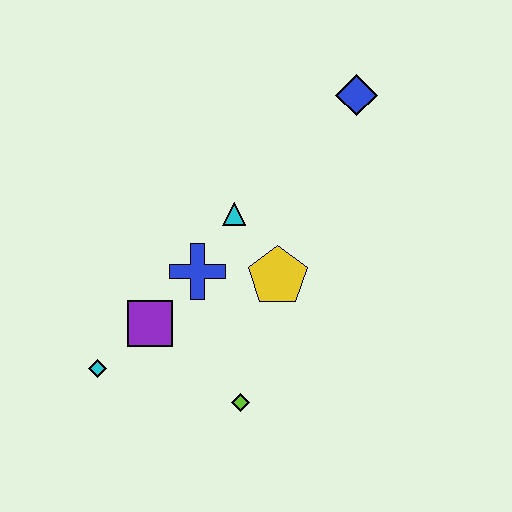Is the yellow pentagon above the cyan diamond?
Yes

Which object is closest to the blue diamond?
The cyan triangle is closest to the blue diamond.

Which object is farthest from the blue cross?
The blue diamond is farthest from the blue cross.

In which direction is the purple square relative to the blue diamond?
The purple square is below the blue diamond.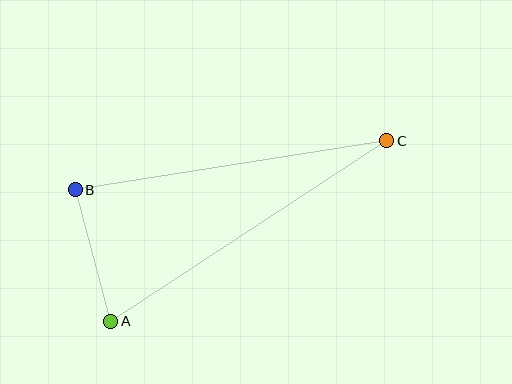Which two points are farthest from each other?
Points A and C are farthest from each other.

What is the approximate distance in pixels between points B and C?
The distance between B and C is approximately 315 pixels.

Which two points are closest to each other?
Points A and B are closest to each other.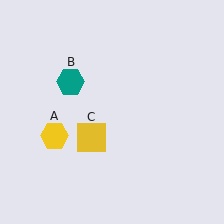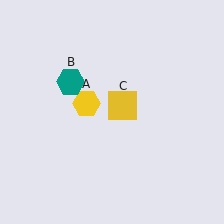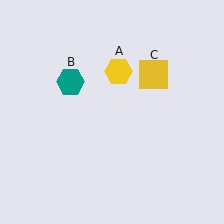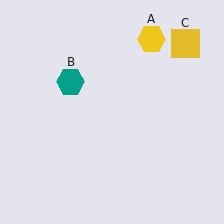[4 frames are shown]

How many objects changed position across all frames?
2 objects changed position: yellow hexagon (object A), yellow square (object C).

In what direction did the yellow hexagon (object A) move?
The yellow hexagon (object A) moved up and to the right.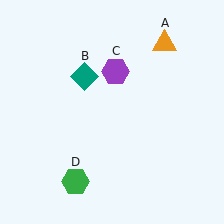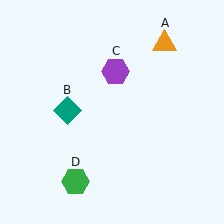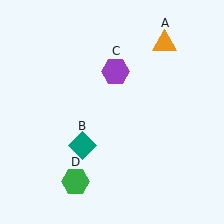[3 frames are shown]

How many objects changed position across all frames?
1 object changed position: teal diamond (object B).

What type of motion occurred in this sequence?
The teal diamond (object B) rotated counterclockwise around the center of the scene.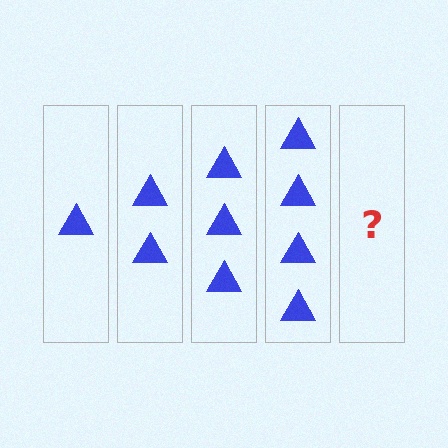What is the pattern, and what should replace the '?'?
The pattern is that each step adds one more triangle. The '?' should be 5 triangles.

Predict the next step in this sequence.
The next step is 5 triangles.